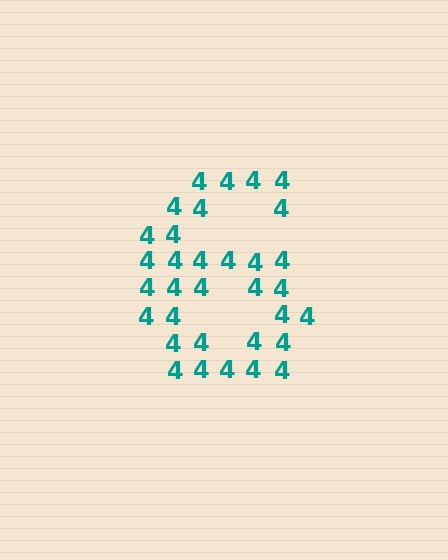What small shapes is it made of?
It is made of small digit 4's.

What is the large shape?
The large shape is the digit 6.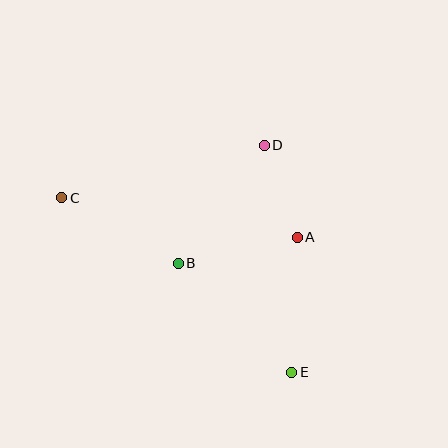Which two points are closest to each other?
Points A and D are closest to each other.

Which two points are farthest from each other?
Points C and E are farthest from each other.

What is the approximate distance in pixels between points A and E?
The distance between A and E is approximately 135 pixels.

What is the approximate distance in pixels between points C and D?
The distance between C and D is approximately 209 pixels.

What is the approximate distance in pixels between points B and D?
The distance between B and D is approximately 146 pixels.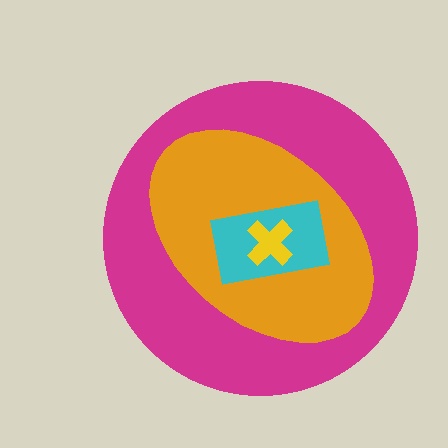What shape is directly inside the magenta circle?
The orange ellipse.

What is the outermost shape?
The magenta circle.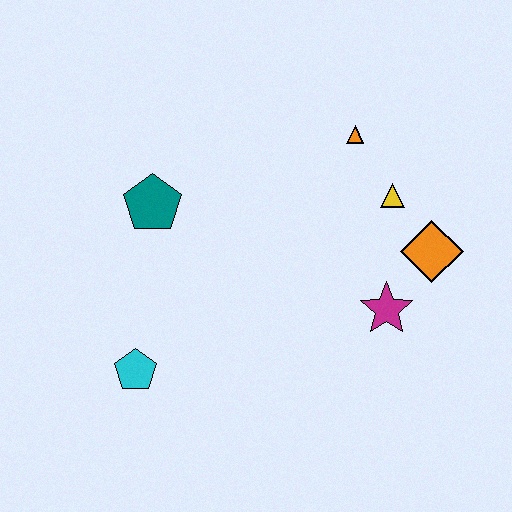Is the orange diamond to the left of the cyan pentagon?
No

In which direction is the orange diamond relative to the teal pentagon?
The orange diamond is to the right of the teal pentagon.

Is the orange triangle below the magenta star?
No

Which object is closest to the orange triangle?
The yellow triangle is closest to the orange triangle.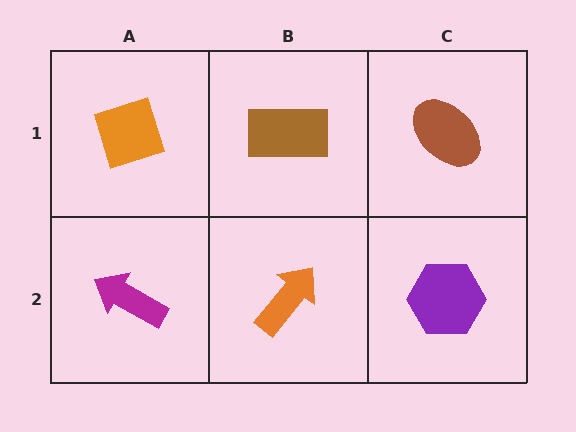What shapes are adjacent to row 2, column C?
A brown ellipse (row 1, column C), an orange arrow (row 2, column B).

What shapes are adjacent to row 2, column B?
A brown rectangle (row 1, column B), a magenta arrow (row 2, column A), a purple hexagon (row 2, column C).